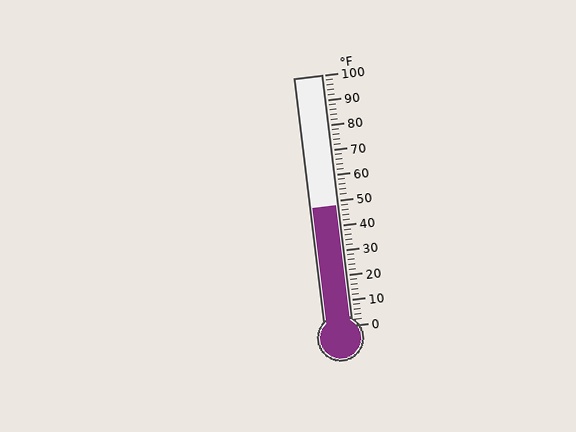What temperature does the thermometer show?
The thermometer shows approximately 48°F.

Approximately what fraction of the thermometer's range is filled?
The thermometer is filled to approximately 50% of its range.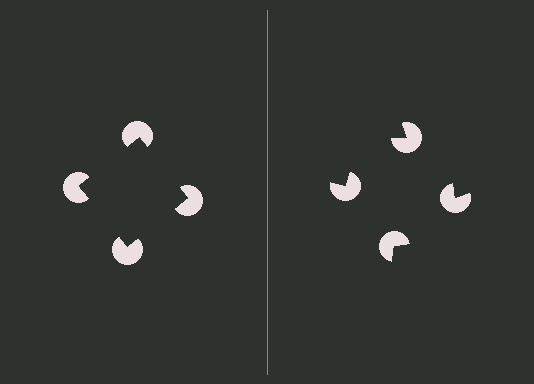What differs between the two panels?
The pac-man discs are positioned identically on both sides; only the wedge orientations differ. On the left they align to a square; on the right they are misaligned.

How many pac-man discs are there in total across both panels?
8 — 4 on each side.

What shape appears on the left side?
An illusory square.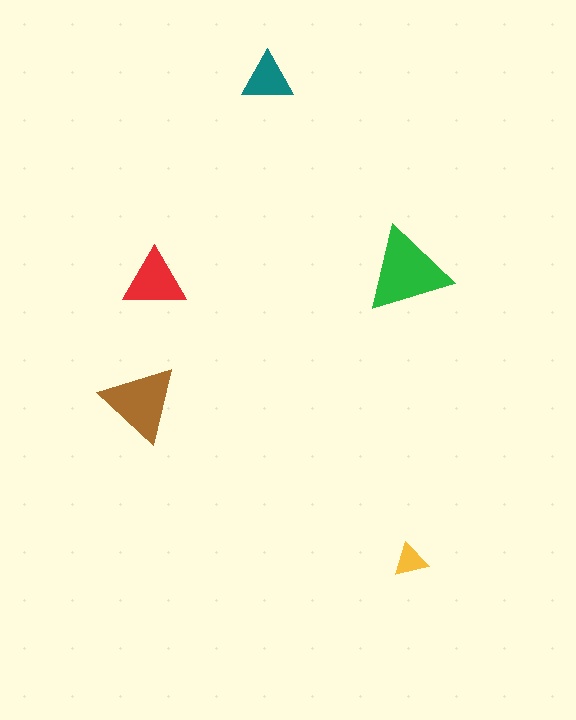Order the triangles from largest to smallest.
the green one, the brown one, the red one, the teal one, the yellow one.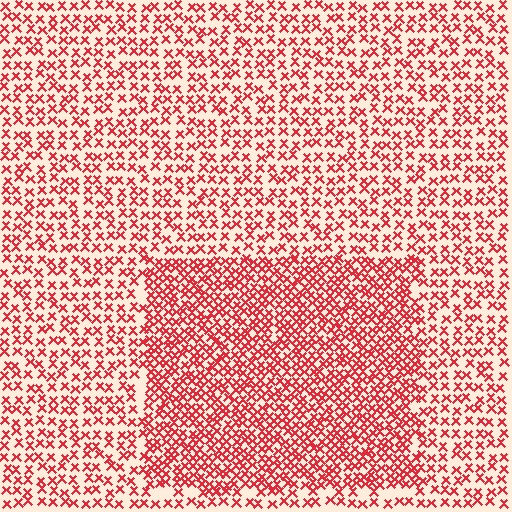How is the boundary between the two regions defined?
The boundary is defined by a change in element density (approximately 1.8x ratio). All elements are the same color, size, and shape.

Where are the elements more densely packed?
The elements are more densely packed inside the rectangle boundary.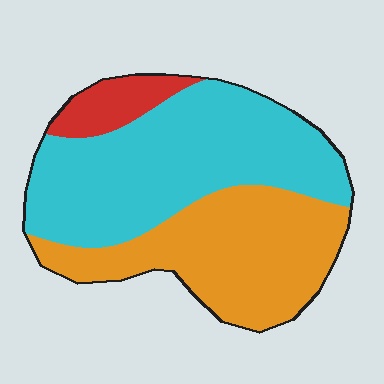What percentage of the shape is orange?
Orange covers about 40% of the shape.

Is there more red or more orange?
Orange.